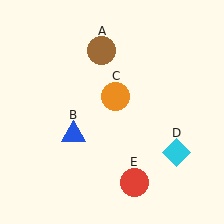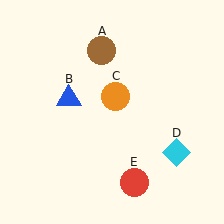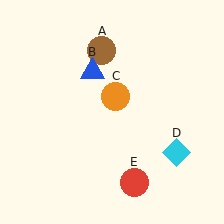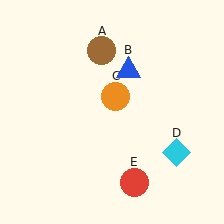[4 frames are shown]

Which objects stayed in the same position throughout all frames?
Brown circle (object A) and orange circle (object C) and cyan diamond (object D) and red circle (object E) remained stationary.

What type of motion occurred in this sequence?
The blue triangle (object B) rotated clockwise around the center of the scene.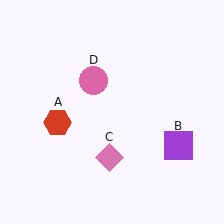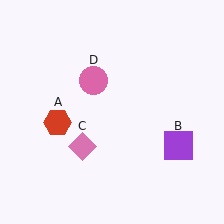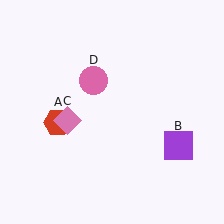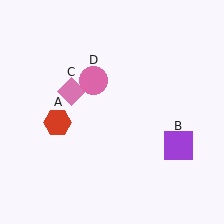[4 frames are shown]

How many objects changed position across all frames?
1 object changed position: pink diamond (object C).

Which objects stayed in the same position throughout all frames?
Red hexagon (object A) and purple square (object B) and pink circle (object D) remained stationary.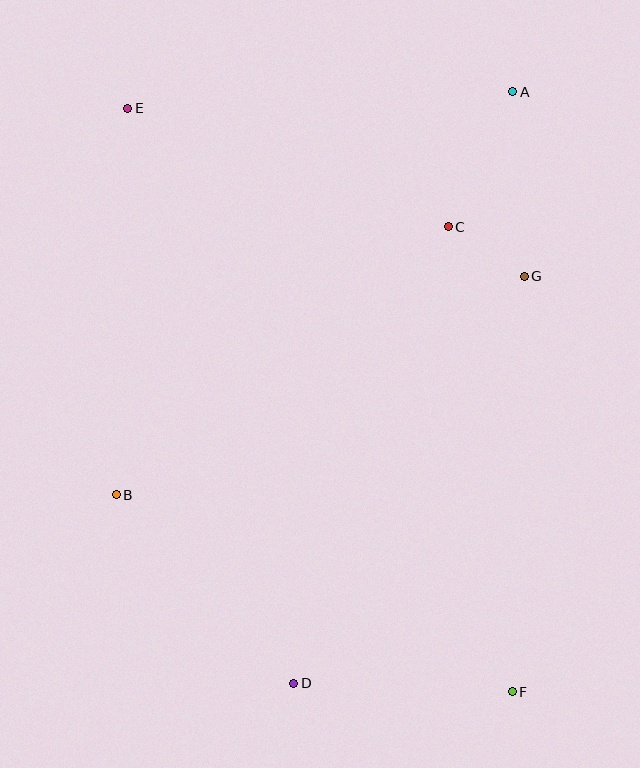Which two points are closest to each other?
Points C and G are closest to each other.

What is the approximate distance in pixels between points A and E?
The distance between A and E is approximately 385 pixels.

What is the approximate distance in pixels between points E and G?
The distance between E and G is approximately 431 pixels.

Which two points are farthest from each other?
Points E and F are farthest from each other.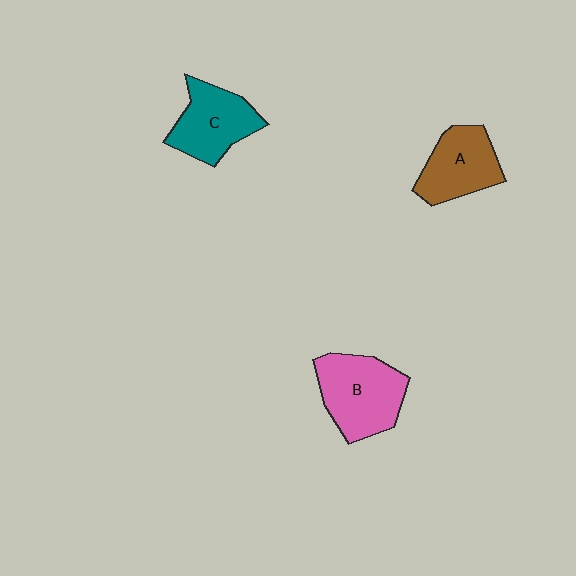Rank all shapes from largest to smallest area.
From largest to smallest: B (pink), C (teal), A (brown).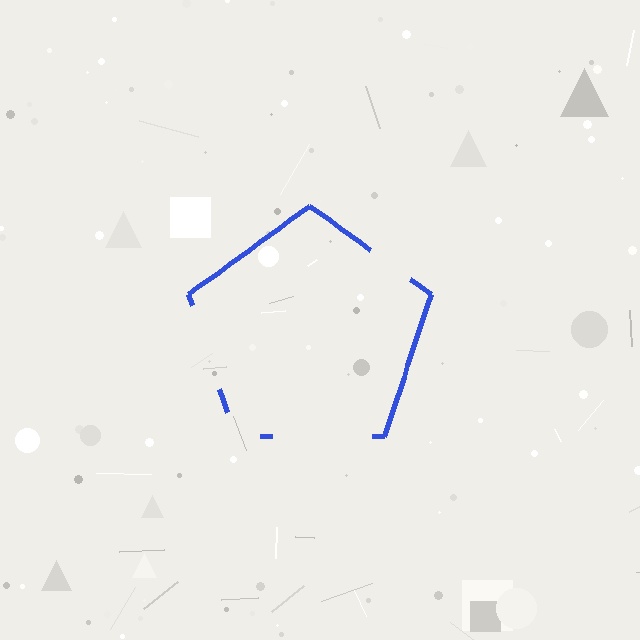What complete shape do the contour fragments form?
The contour fragments form a pentagon.